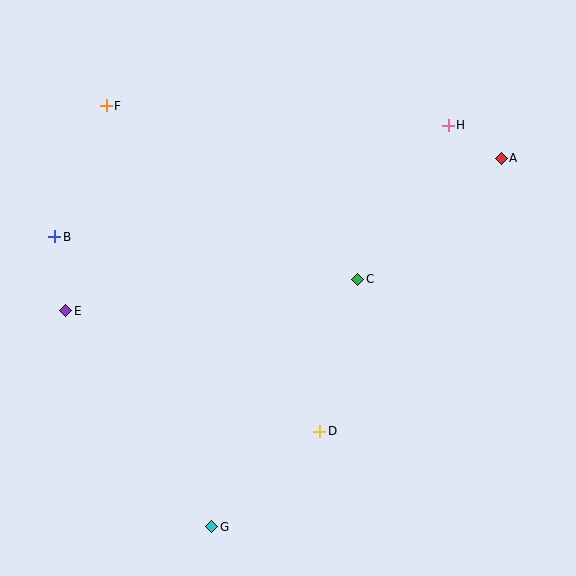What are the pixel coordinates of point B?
Point B is at (55, 237).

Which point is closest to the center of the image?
Point C at (358, 279) is closest to the center.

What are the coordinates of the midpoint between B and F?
The midpoint between B and F is at (81, 171).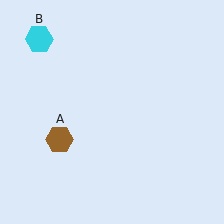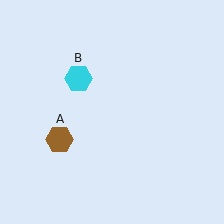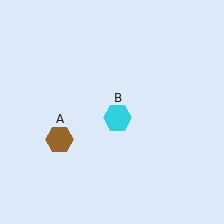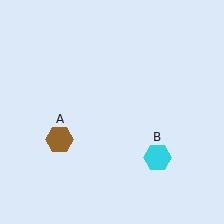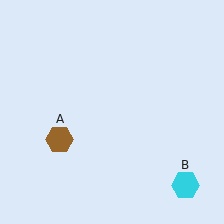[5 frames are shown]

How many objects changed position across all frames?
1 object changed position: cyan hexagon (object B).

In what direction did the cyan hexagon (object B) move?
The cyan hexagon (object B) moved down and to the right.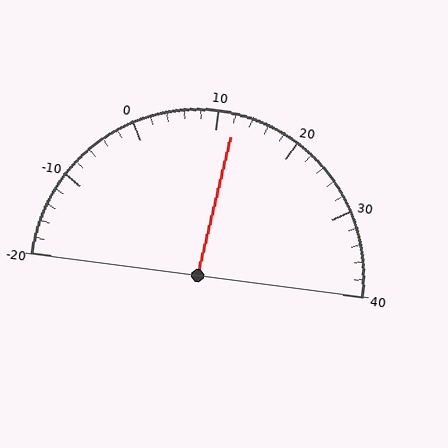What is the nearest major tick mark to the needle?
The nearest major tick mark is 10.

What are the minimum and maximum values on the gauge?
The gauge ranges from -20 to 40.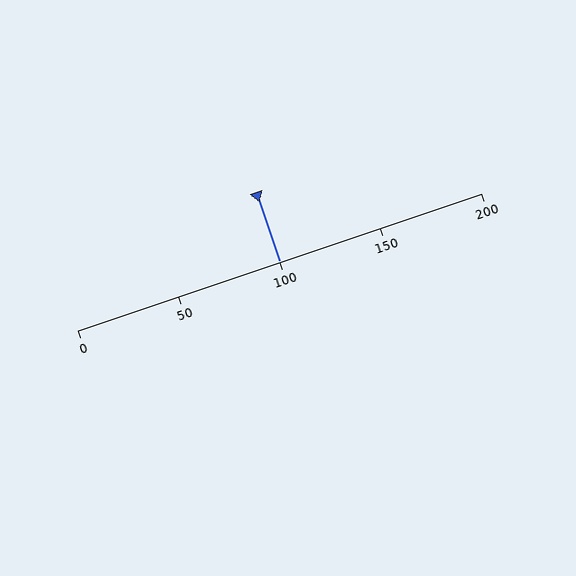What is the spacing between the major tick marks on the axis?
The major ticks are spaced 50 apart.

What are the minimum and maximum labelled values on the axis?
The axis runs from 0 to 200.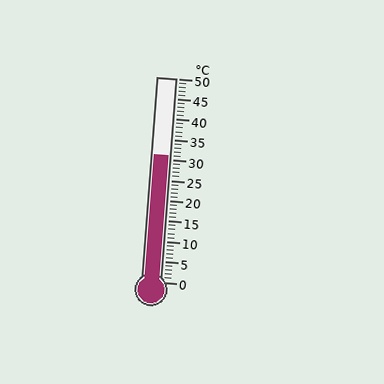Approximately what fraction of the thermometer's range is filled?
The thermometer is filled to approximately 60% of its range.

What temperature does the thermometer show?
The thermometer shows approximately 31°C.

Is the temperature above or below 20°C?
The temperature is above 20°C.